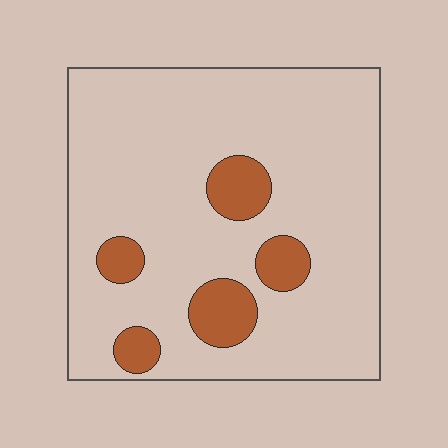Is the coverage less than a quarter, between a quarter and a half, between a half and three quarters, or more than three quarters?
Less than a quarter.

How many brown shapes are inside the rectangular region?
5.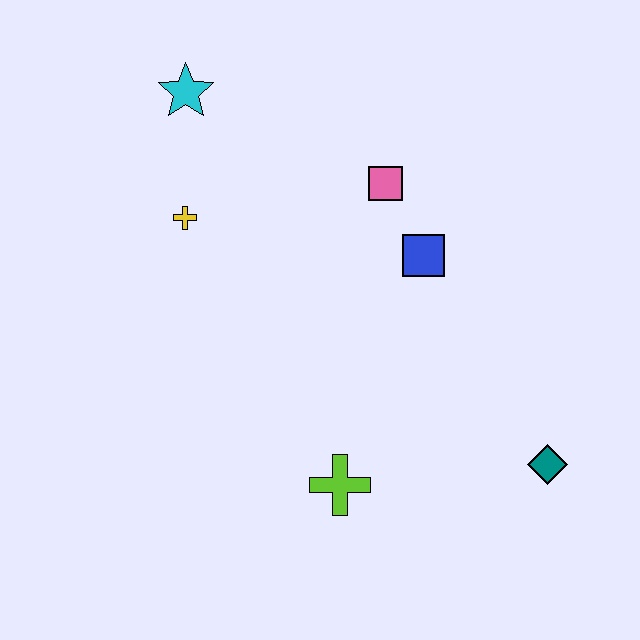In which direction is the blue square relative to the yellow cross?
The blue square is to the right of the yellow cross.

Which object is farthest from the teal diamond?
The cyan star is farthest from the teal diamond.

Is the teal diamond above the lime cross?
Yes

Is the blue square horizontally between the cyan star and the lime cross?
No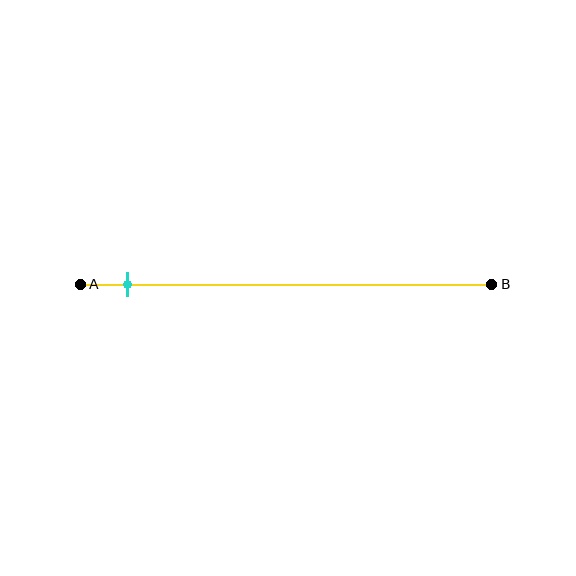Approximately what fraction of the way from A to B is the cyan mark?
The cyan mark is approximately 10% of the way from A to B.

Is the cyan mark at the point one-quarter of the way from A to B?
No, the mark is at about 10% from A, not at the 25% one-quarter point.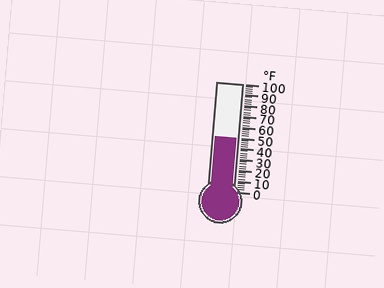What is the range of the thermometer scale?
The thermometer scale ranges from 0°F to 100°F.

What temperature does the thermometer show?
The thermometer shows approximately 50°F.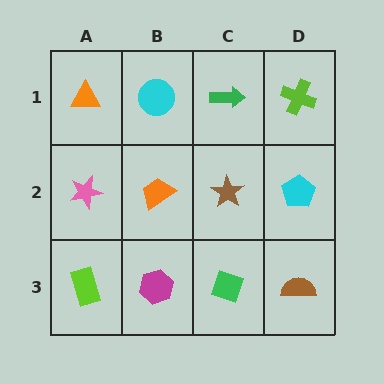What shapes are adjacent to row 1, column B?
An orange trapezoid (row 2, column B), an orange triangle (row 1, column A), a green arrow (row 1, column C).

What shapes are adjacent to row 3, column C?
A brown star (row 2, column C), a magenta hexagon (row 3, column B), a brown semicircle (row 3, column D).